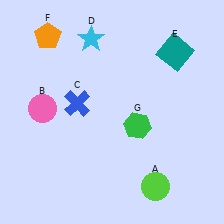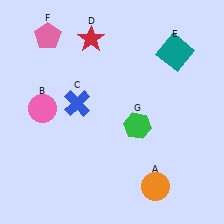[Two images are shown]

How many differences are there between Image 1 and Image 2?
There are 3 differences between the two images.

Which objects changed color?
A changed from lime to orange. D changed from cyan to red. F changed from orange to pink.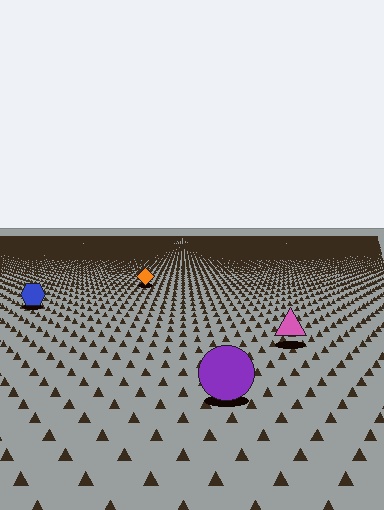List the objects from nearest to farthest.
From nearest to farthest: the purple circle, the pink triangle, the blue hexagon, the orange diamond.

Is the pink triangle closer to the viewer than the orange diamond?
Yes. The pink triangle is closer — you can tell from the texture gradient: the ground texture is coarser near it.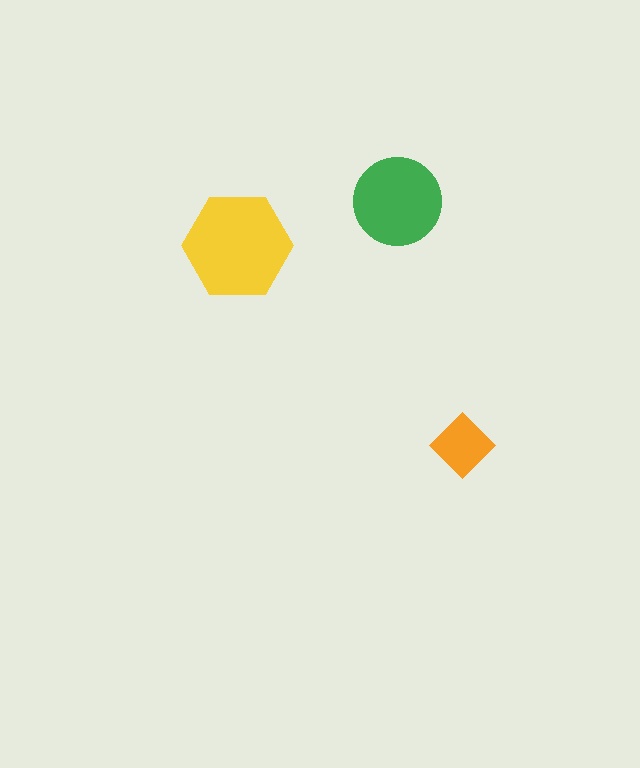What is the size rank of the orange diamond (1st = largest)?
3rd.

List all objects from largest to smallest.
The yellow hexagon, the green circle, the orange diamond.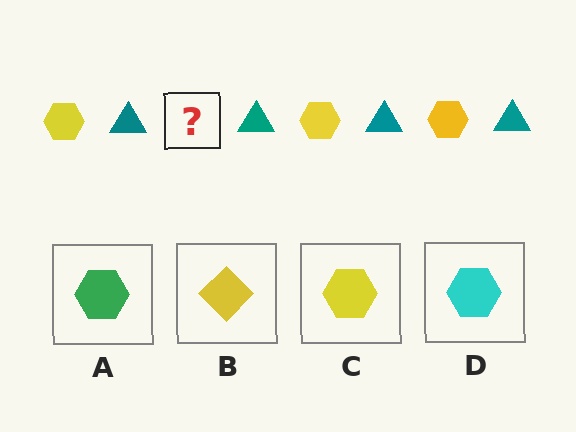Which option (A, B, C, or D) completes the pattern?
C.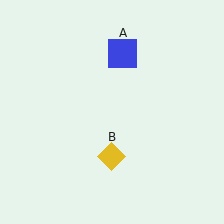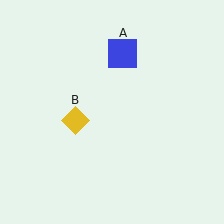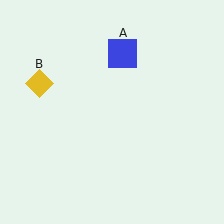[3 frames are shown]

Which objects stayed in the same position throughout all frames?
Blue square (object A) remained stationary.